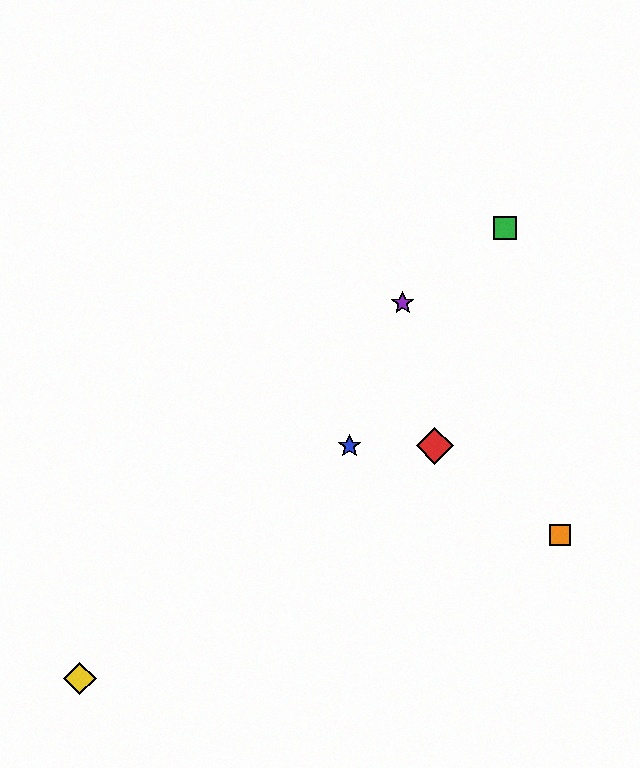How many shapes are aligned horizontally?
2 shapes (the red diamond, the blue star) are aligned horizontally.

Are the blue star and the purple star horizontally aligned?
No, the blue star is at y≈446 and the purple star is at y≈303.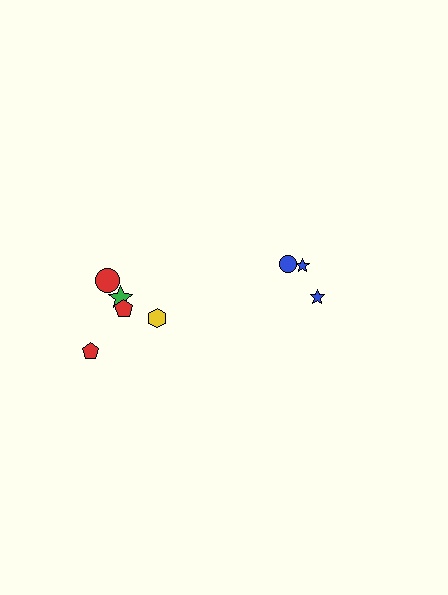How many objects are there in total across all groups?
There are 8 objects.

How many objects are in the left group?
There are 5 objects.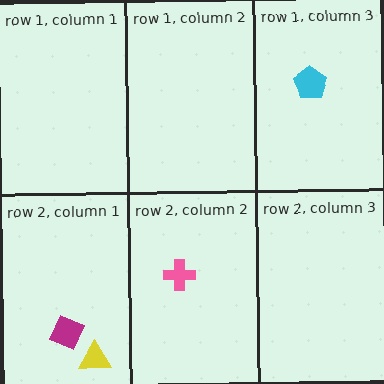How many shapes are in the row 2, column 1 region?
2.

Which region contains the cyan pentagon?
The row 1, column 3 region.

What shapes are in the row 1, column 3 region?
The cyan pentagon.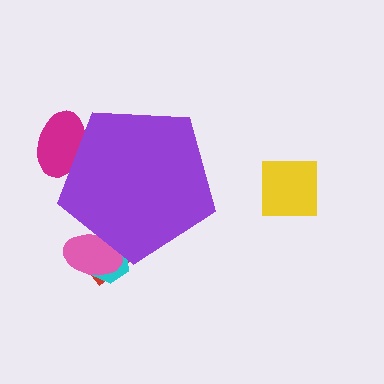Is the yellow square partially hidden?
No, the yellow square is fully visible.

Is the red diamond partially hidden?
Yes, the red diamond is partially hidden behind the purple pentagon.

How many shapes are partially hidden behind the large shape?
4 shapes are partially hidden.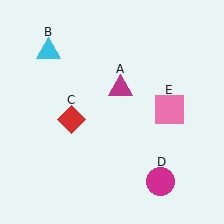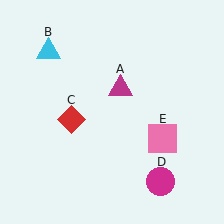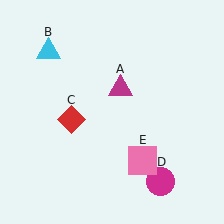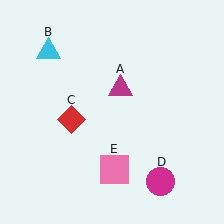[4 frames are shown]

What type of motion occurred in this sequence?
The pink square (object E) rotated clockwise around the center of the scene.